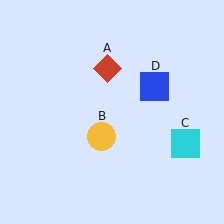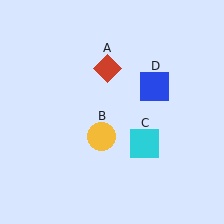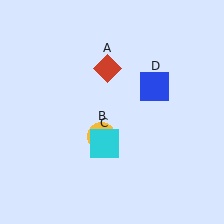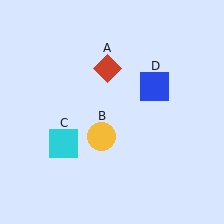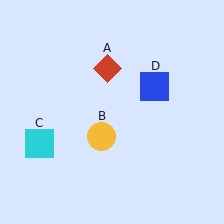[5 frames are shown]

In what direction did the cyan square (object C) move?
The cyan square (object C) moved left.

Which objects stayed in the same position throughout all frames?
Red diamond (object A) and yellow circle (object B) and blue square (object D) remained stationary.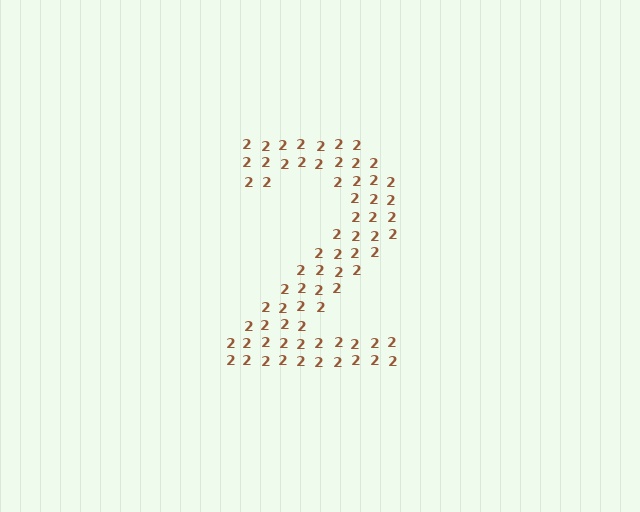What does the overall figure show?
The overall figure shows the digit 2.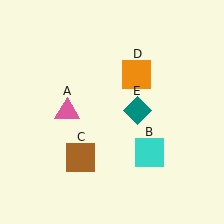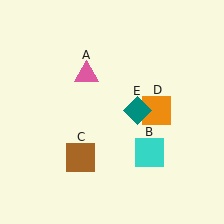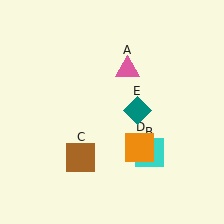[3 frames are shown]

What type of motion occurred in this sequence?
The pink triangle (object A), orange square (object D) rotated clockwise around the center of the scene.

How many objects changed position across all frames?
2 objects changed position: pink triangle (object A), orange square (object D).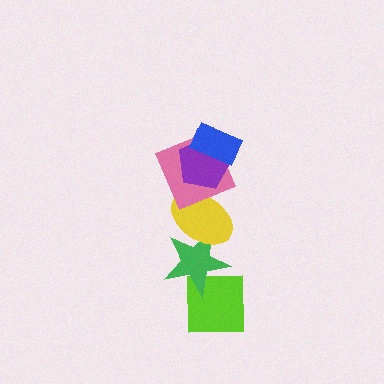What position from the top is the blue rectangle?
The blue rectangle is 1st from the top.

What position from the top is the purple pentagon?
The purple pentagon is 2nd from the top.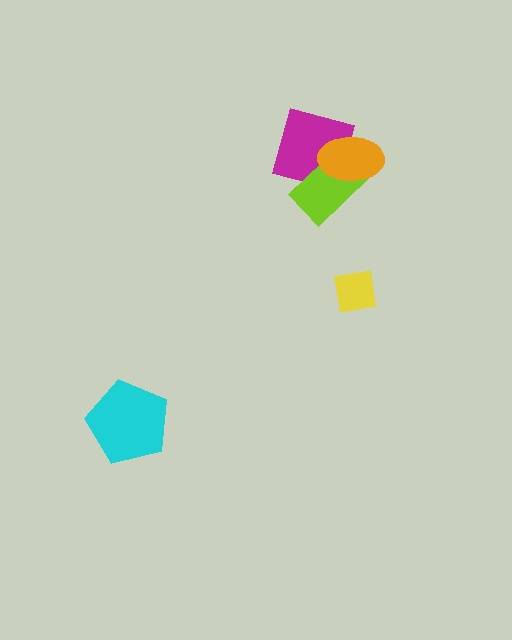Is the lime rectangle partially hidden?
Yes, it is partially covered by another shape.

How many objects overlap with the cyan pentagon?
0 objects overlap with the cyan pentagon.